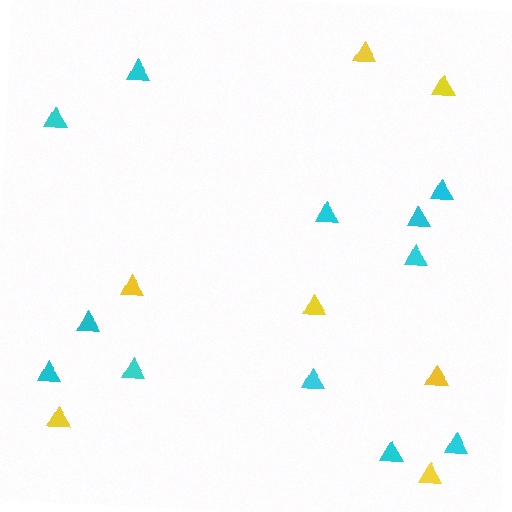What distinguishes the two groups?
There are 2 groups: one group of yellow triangles (7) and one group of cyan triangles (12).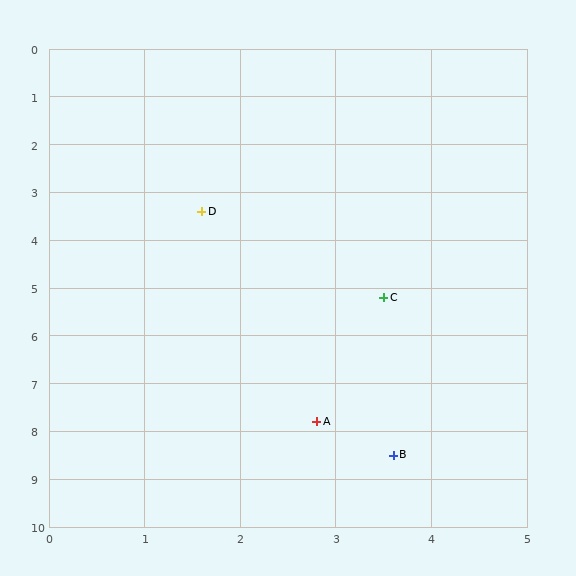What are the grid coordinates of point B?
Point B is at approximately (3.6, 8.5).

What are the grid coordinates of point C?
Point C is at approximately (3.5, 5.2).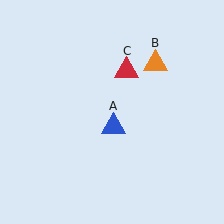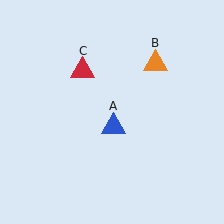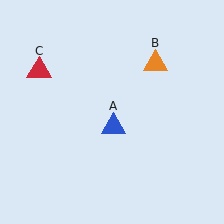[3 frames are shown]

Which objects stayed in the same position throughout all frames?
Blue triangle (object A) and orange triangle (object B) remained stationary.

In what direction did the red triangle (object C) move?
The red triangle (object C) moved left.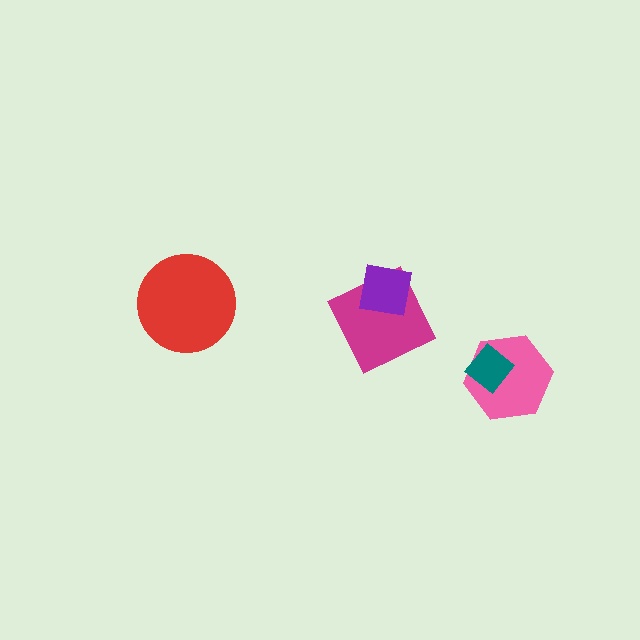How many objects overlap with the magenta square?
1 object overlaps with the magenta square.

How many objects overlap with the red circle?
0 objects overlap with the red circle.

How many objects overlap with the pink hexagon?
1 object overlaps with the pink hexagon.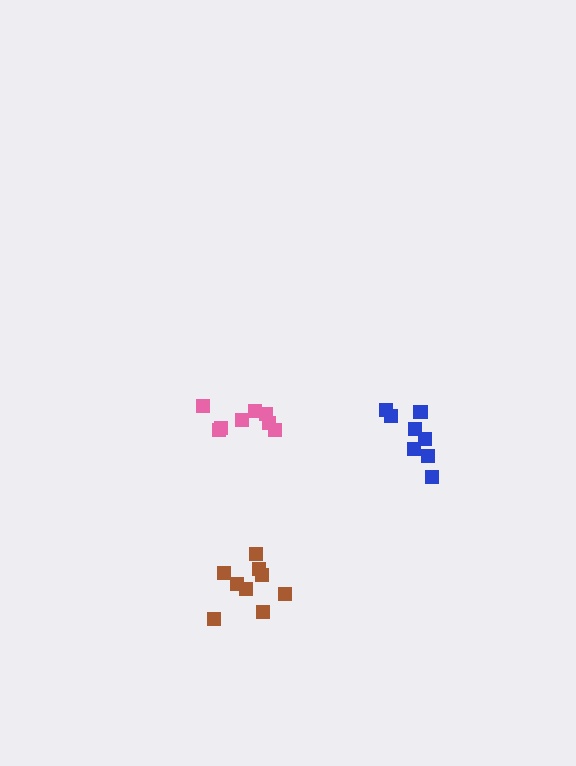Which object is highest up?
The pink cluster is topmost.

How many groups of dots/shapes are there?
There are 3 groups.